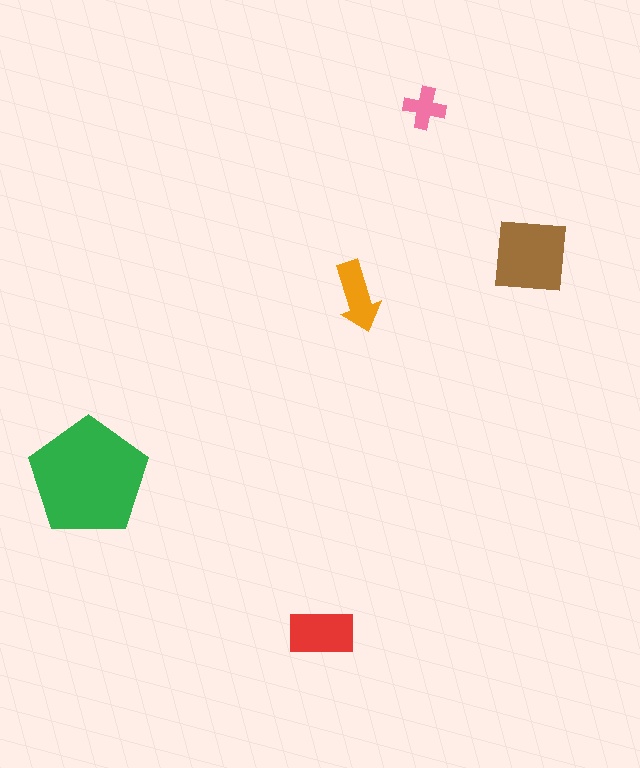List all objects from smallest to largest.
The pink cross, the orange arrow, the red rectangle, the brown square, the green pentagon.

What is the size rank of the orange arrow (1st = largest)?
4th.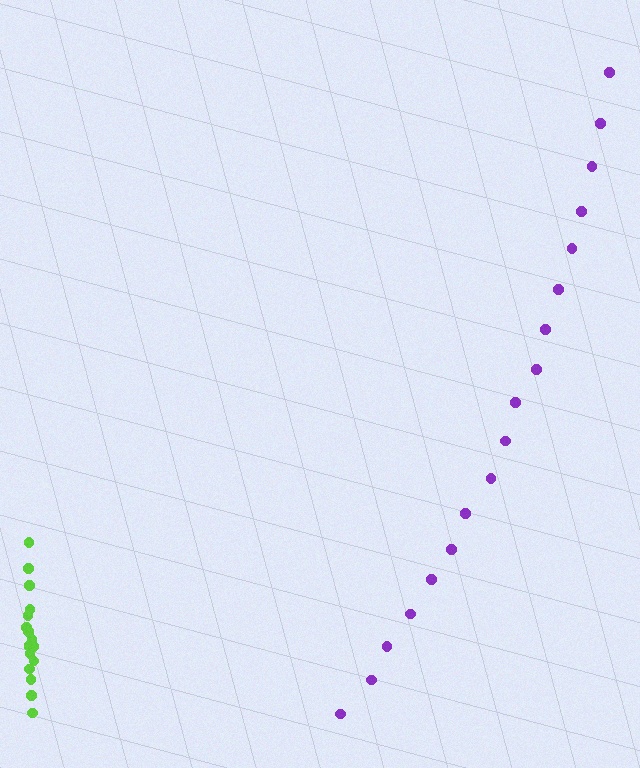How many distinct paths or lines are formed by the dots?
There are 2 distinct paths.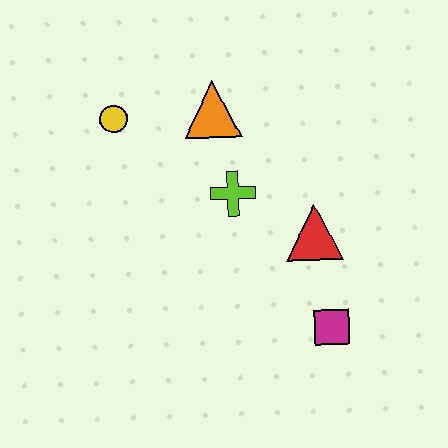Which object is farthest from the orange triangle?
The magenta square is farthest from the orange triangle.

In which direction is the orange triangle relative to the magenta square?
The orange triangle is above the magenta square.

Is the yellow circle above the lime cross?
Yes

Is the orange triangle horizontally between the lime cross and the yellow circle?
Yes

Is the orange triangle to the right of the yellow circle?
Yes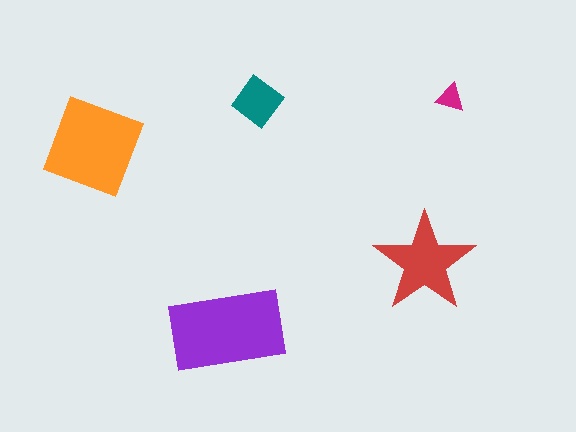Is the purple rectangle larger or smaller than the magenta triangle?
Larger.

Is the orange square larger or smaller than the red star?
Larger.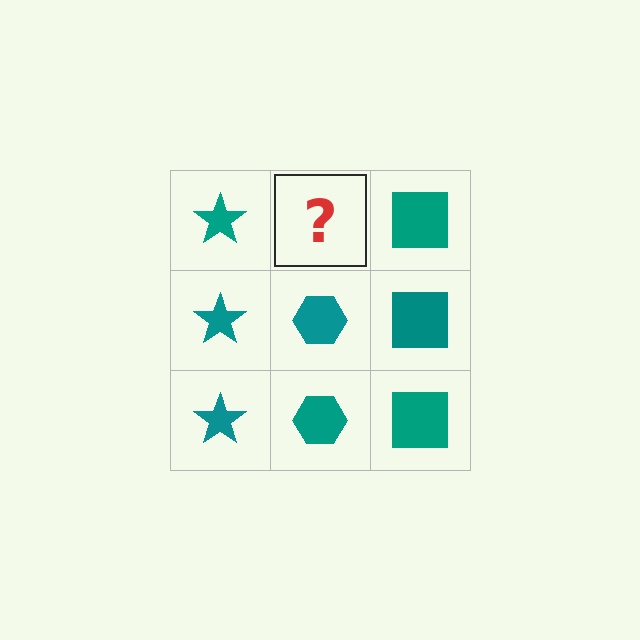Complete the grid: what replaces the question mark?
The question mark should be replaced with a teal hexagon.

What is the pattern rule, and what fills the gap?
The rule is that each column has a consistent shape. The gap should be filled with a teal hexagon.